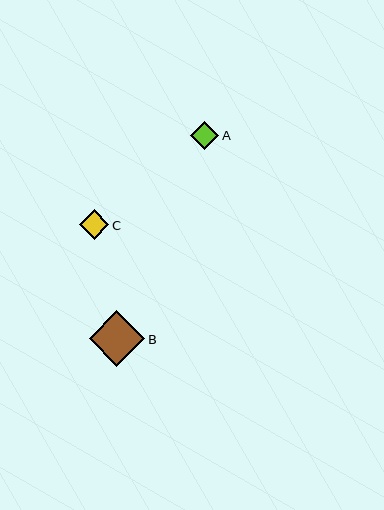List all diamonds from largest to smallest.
From largest to smallest: B, C, A.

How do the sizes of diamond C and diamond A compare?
Diamond C and diamond A are approximately the same size.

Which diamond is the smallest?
Diamond A is the smallest with a size of approximately 28 pixels.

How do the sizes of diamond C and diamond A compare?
Diamond C and diamond A are approximately the same size.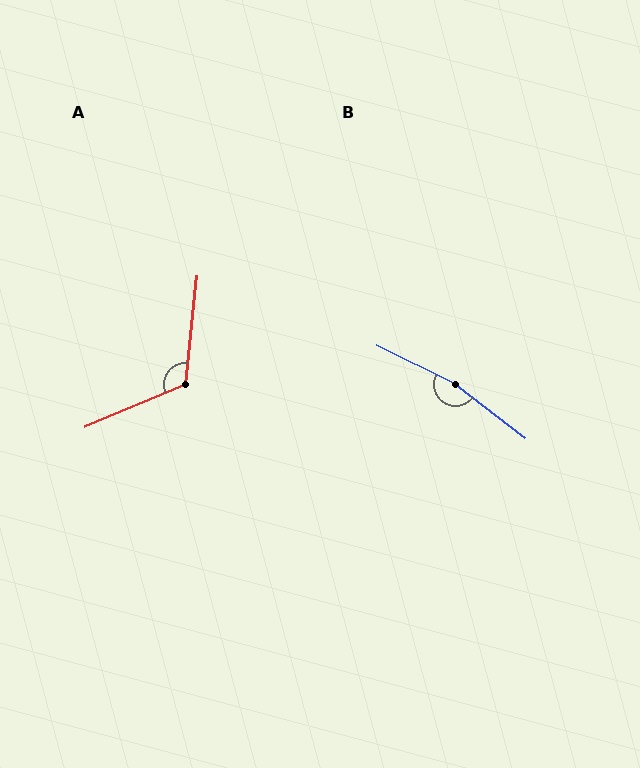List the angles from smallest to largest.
A (119°), B (169°).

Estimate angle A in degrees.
Approximately 119 degrees.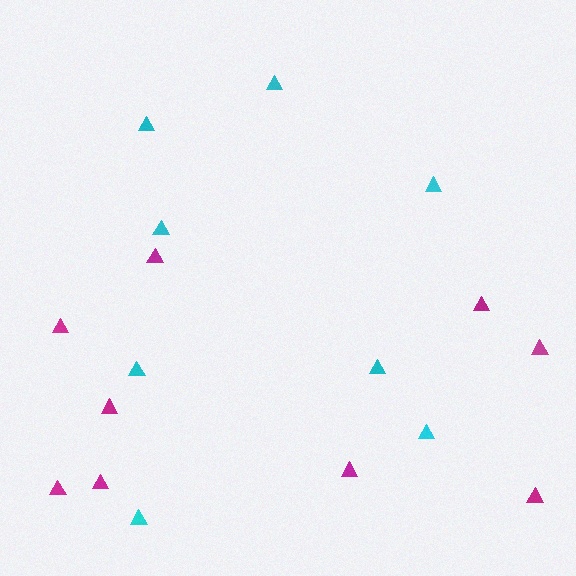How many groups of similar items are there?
There are 2 groups: one group of cyan triangles (8) and one group of magenta triangles (9).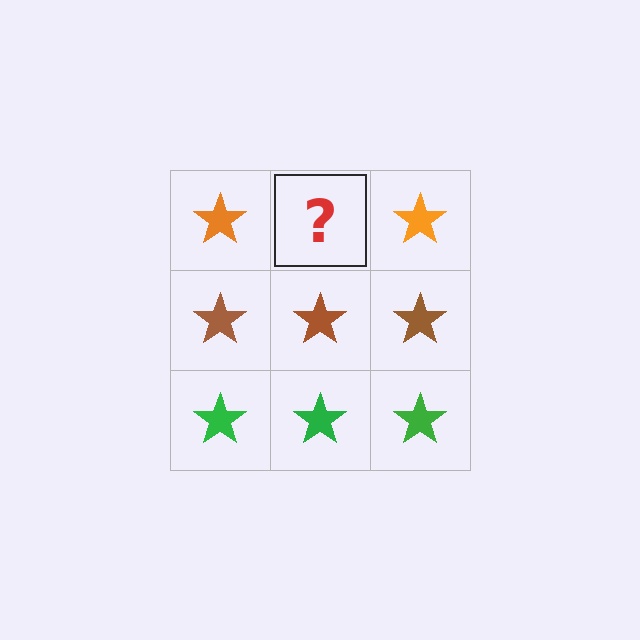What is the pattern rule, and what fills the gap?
The rule is that each row has a consistent color. The gap should be filled with an orange star.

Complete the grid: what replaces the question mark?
The question mark should be replaced with an orange star.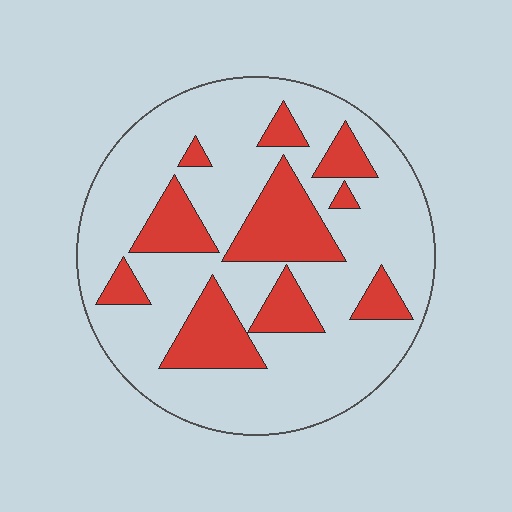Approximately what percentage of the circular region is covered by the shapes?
Approximately 25%.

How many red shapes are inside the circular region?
10.